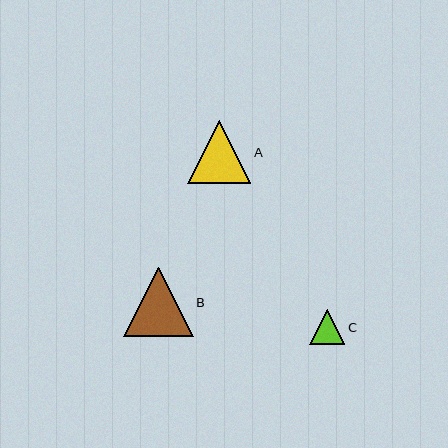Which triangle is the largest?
Triangle B is the largest with a size of approximately 70 pixels.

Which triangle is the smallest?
Triangle C is the smallest with a size of approximately 35 pixels.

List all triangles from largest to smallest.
From largest to smallest: B, A, C.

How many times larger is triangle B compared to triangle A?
Triangle B is approximately 1.1 times the size of triangle A.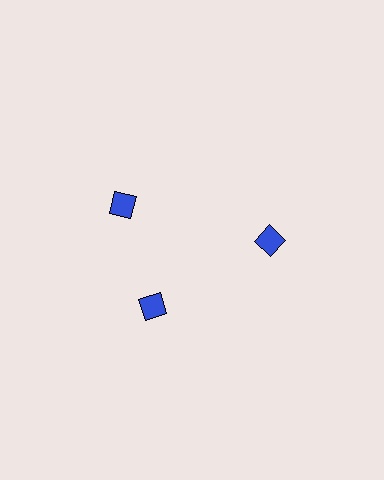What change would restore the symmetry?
The symmetry would be restored by rotating it back into even spacing with its neighbors so that all 3 diamonds sit at equal angles and equal distance from the center.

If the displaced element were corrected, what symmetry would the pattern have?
It would have 3-fold rotational symmetry — the pattern would map onto itself every 120 degrees.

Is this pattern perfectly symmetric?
No. The 3 blue diamonds are arranged in a ring, but one element near the 11 o'clock position is rotated out of alignment along the ring, breaking the 3-fold rotational symmetry.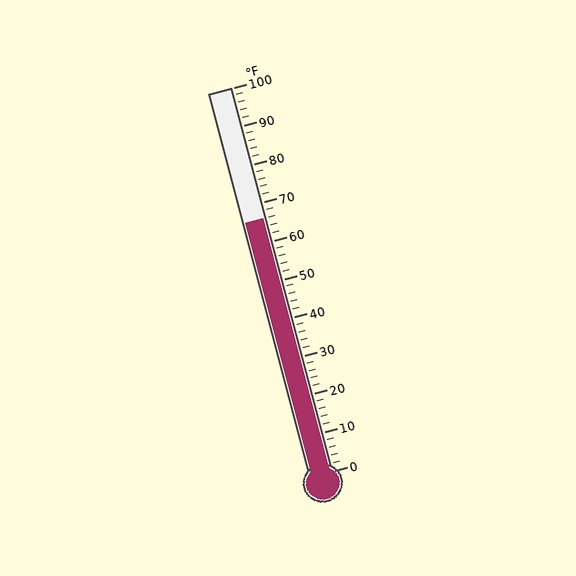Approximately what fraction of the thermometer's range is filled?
The thermometer is filled to approximately 65% of its range.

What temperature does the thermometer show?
The thermometer shows approximately 66°F.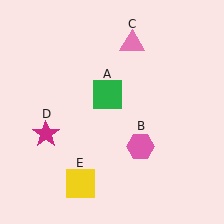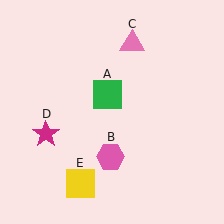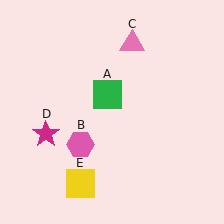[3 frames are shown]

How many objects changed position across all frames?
1 object changed position: pink hexagon (object B).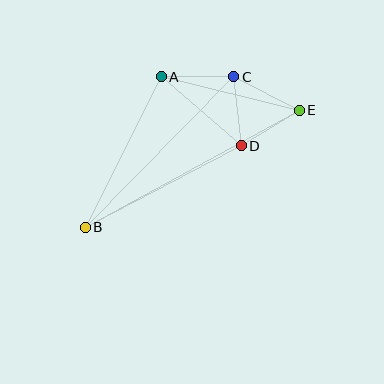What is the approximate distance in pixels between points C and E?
The distance between C and E is approximately 74 pixels.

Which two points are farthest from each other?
Points B and E are farthest from each other.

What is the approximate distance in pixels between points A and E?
The distance between A and E is approximately 142 pixels.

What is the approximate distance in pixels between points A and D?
The distance between A and D is approximately 106 pixels.